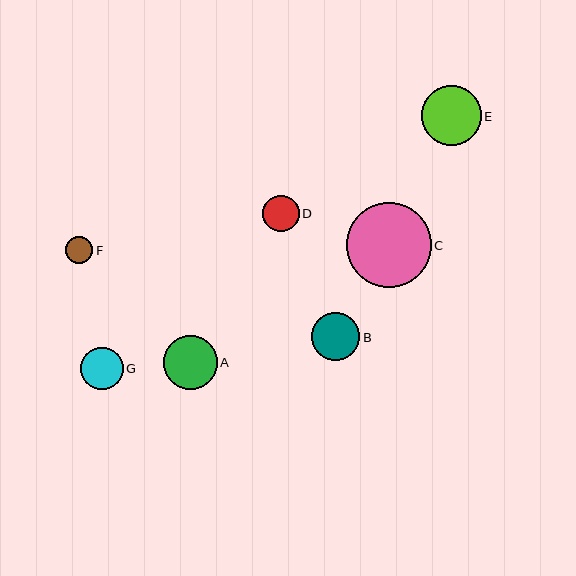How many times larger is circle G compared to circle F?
Circle G is approximately 1.6 times the size of circle F.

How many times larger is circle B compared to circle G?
Circle B is approximately 1.1 times the size of circle G.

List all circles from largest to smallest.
From largest to smallest: C, E, A, B, G, D, F.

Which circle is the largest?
Circle C is the largest with a size of approximately 85 pixels.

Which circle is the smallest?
Circle F is the smallest with a size of approximately 27 pixels.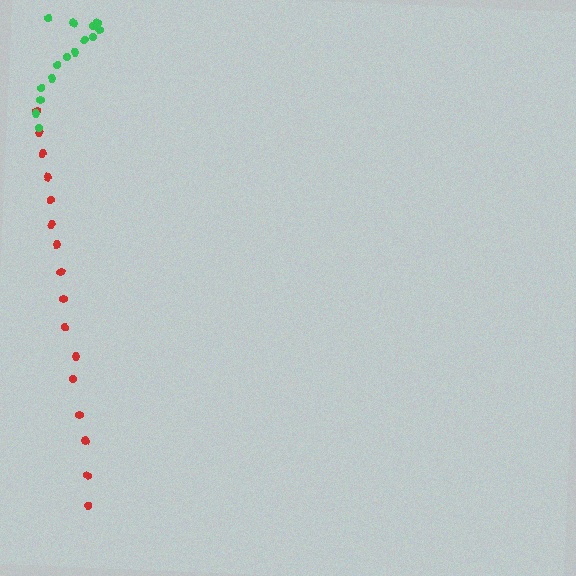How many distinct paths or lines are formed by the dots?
There are 2 distinct paths.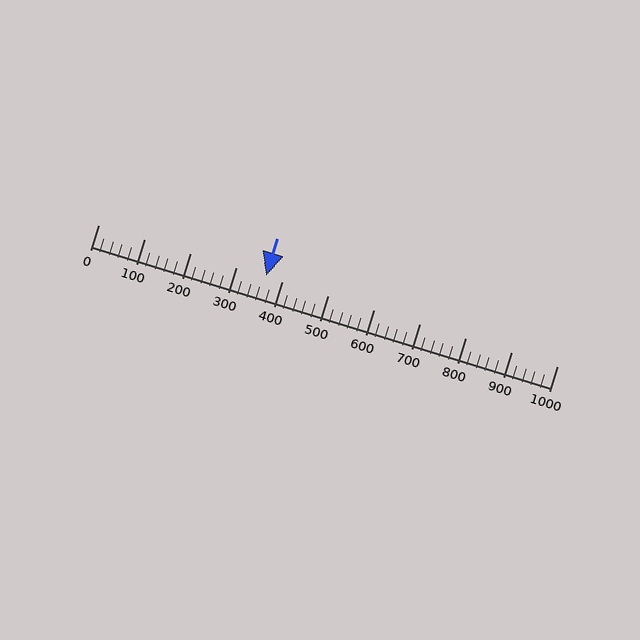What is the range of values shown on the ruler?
The ruler shows values from 0 to 1000.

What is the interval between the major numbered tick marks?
The major tick marks are spaced 100 units apart.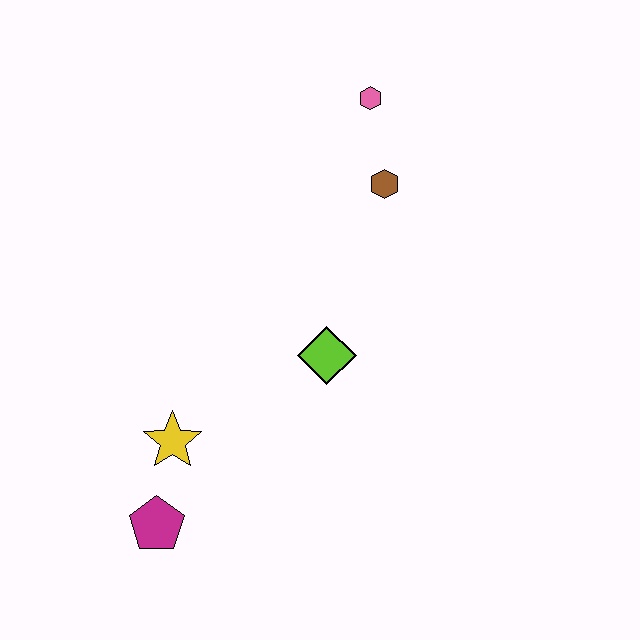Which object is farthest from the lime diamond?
The pink hexagon is farthest from the lime diamond.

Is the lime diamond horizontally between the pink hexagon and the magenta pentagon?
Yes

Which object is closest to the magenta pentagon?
The yellow star is closest to the magenta pentagon.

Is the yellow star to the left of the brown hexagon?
Yes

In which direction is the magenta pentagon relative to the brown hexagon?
The magenta pentagon is below the brown hexagon.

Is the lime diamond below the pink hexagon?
Yes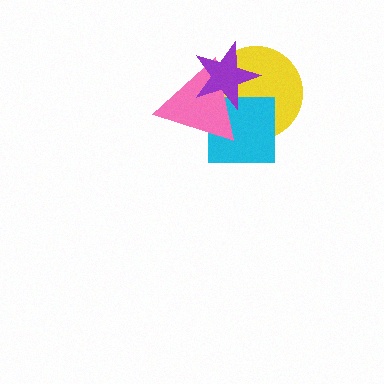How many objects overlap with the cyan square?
3 objects overlap with the cyan square.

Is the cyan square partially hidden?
Yes, it is partially covered by another shape.